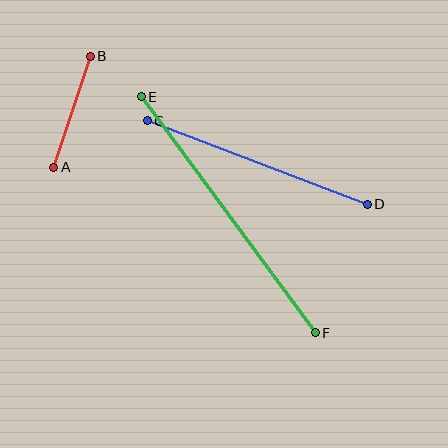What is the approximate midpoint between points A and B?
The midpoint is at approximately (72, 112) pixels.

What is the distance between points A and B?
The distance is approximately 117 pixels.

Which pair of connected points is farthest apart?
Points E and F are farthest apart.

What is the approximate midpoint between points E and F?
The midpoint is at approximately (228, 215) pixels.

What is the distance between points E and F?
The distance is approximately 293 pixels.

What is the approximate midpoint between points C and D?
The midpoint is at approximately (257, 163) pixels.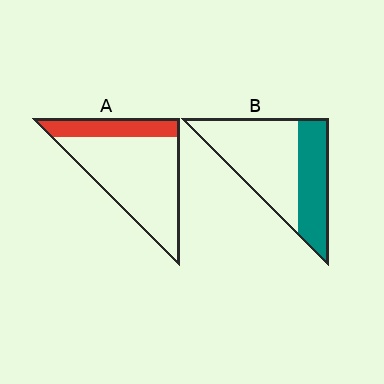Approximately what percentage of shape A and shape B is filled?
A is approximately 25% and B is approximately 35%.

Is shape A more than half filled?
No.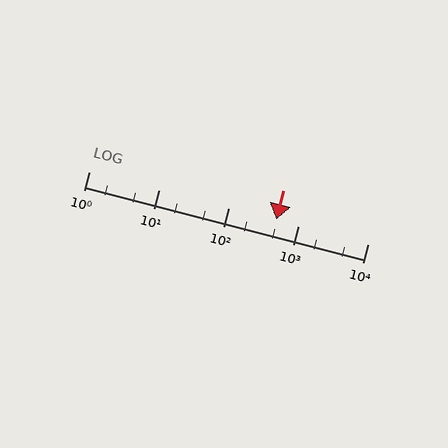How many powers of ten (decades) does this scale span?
The scale spans 4 decades, from 1 to 10000.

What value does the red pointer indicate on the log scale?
The pointer indicates approximately 490.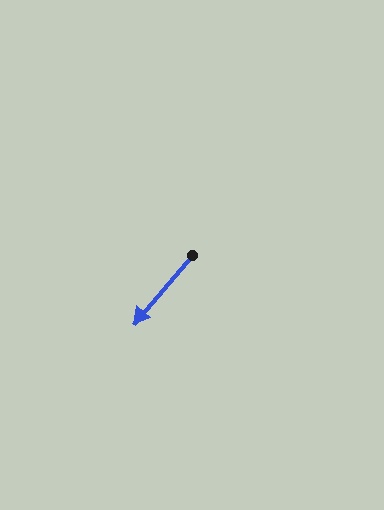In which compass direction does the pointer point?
Southwest.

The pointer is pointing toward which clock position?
Roughly 7 o'clock.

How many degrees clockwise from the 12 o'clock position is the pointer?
Approximately 220 degrees.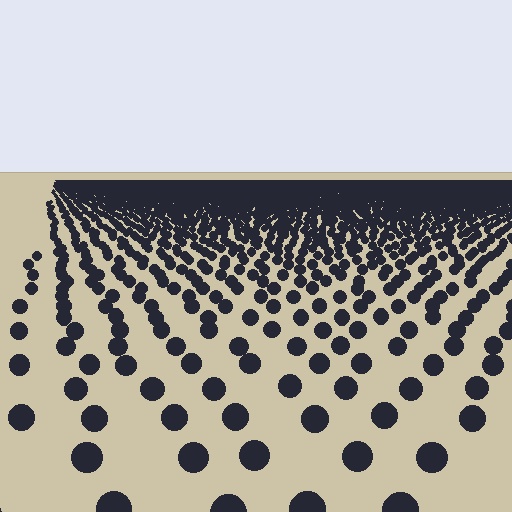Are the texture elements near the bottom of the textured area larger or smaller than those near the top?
Larger. Near the bottom, elements are closer to the viewer and appear at a bigger on-screen size.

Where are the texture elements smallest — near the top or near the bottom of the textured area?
Near the top.